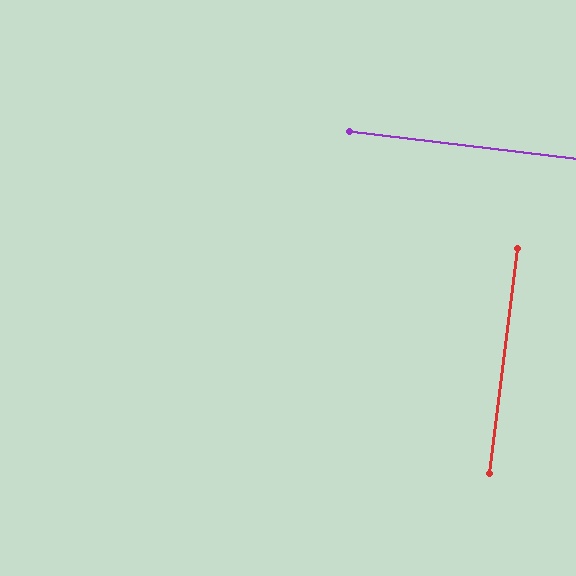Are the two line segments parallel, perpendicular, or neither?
Perpendicular — they meet at approximately 90°.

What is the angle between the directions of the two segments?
Approximately 90 degrees.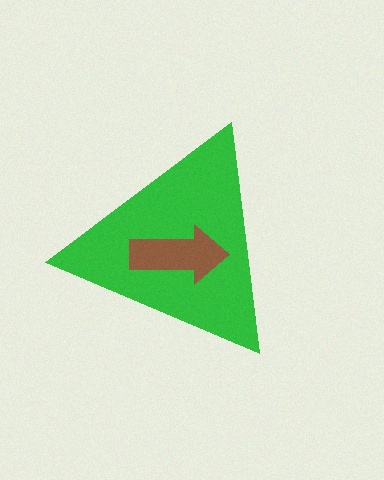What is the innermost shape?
The brown arrow.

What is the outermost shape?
The green triangle.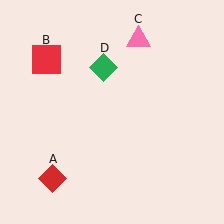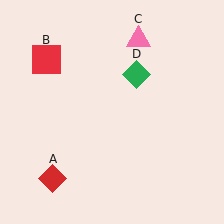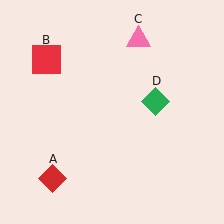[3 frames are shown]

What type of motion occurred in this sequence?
The green diamond (object D) rotated clockwise around the center of the scene.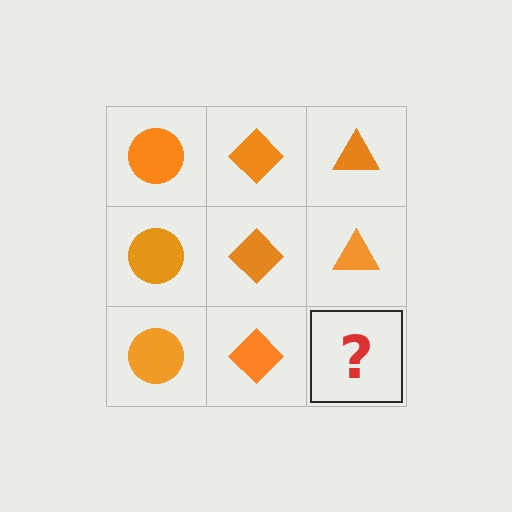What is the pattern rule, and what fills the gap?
The rule is that each column has a consistent shape. The gap should be filled with an orange triangle.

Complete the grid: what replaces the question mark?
The question mark should be replaced with an orange triangle.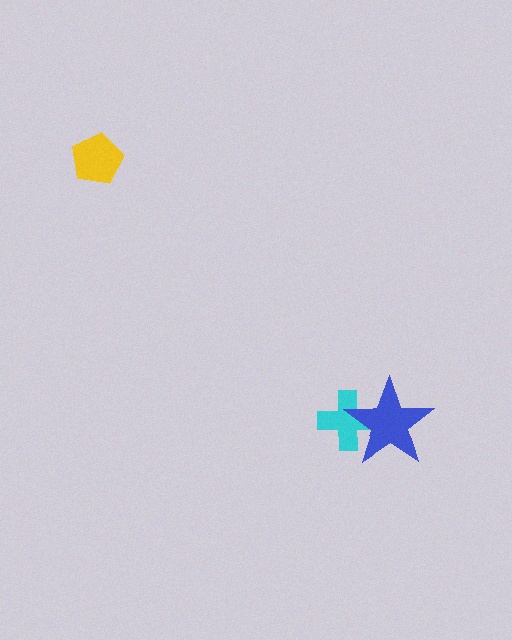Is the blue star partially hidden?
No, no other shape covers it.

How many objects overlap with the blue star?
1 object overlaps with the blue star.